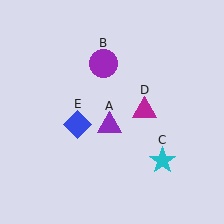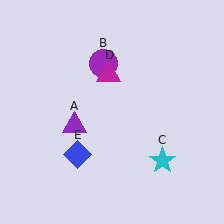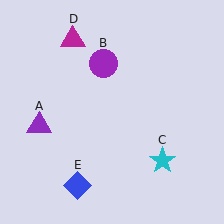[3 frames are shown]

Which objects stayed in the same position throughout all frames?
Purple circle (object B) and cyan star (object C) remained stationary.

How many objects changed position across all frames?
3 objects changed position: purple triangle (object A), magenta triangle (object D), blue diamond (object E).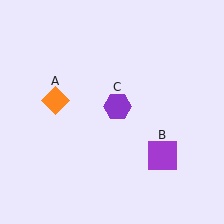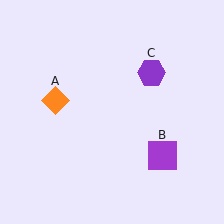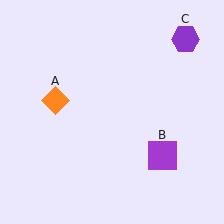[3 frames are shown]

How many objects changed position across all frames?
1 object changed position: purple hexagon (object C).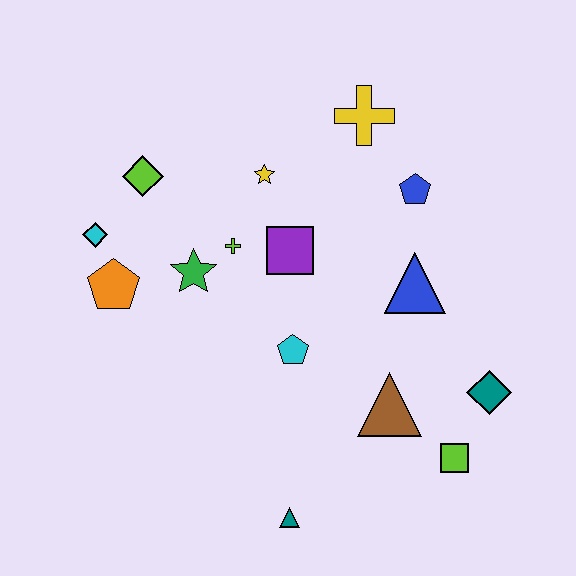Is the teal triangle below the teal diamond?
Yes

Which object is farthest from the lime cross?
The lime square is farthest from the lime cross.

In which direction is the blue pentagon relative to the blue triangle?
The blue pentagon is above the blue triangle.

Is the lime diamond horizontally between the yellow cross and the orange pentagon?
Yes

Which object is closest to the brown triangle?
The lime square is closest to the brown triangle.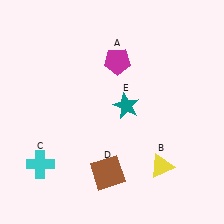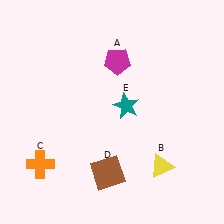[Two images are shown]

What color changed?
The cross (C) changed from cyan in Image 1 to orange in Image 2.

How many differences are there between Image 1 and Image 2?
There is 1 difference between the two images.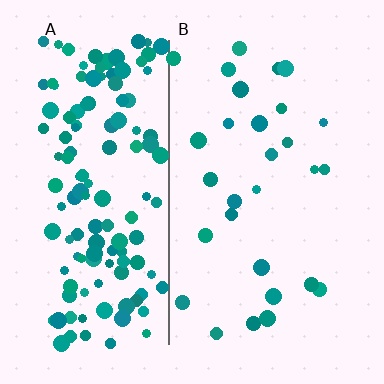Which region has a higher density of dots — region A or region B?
A (the left).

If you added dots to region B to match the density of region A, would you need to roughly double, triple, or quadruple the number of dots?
Approximately quadruple.